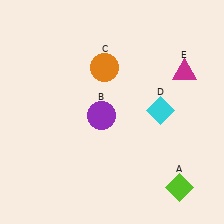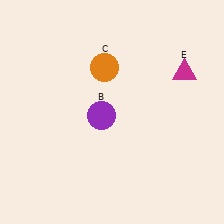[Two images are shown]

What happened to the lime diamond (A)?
The lime diamond (A) was removed in Image 2. It was in the bottom-right area of Image 1.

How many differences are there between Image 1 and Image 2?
There are 2 differences between the two images.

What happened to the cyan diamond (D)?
The cyan diamond (D) was removed in Image 2. It was in the top-right area of Image 1.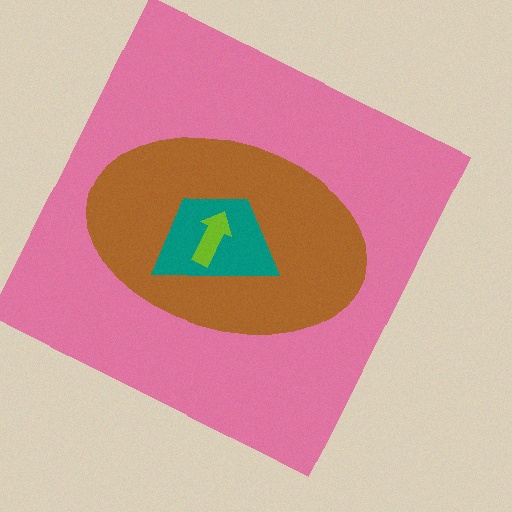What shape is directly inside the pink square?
The brown ellipse.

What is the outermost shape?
The pink square.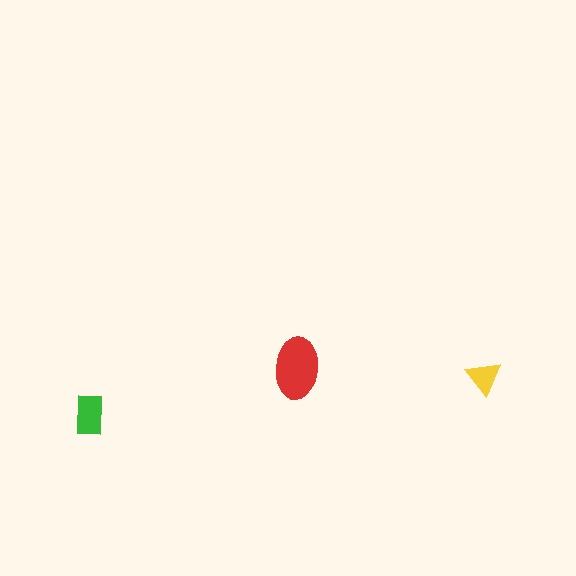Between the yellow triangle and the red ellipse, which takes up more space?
The red ellipse.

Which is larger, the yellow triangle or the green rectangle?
The green rectangle.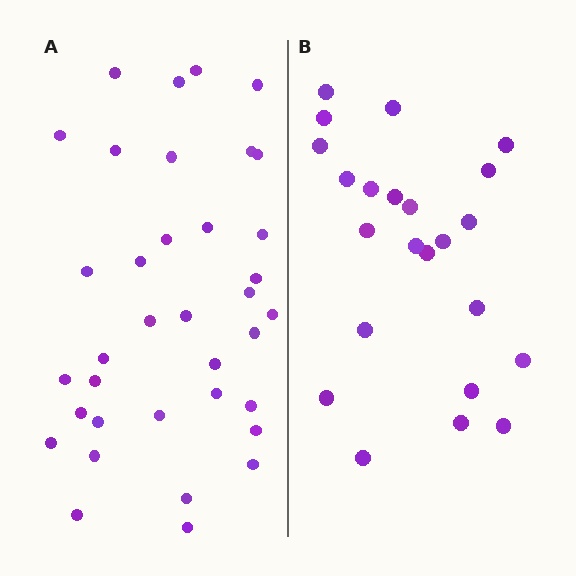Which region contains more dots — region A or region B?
Region A (the left region) has more dots.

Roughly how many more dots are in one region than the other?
Region A has approximately 15 more dots than region B.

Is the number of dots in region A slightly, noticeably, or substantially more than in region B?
Region A has substantially more. The ratio is roughly 1.6 to 1.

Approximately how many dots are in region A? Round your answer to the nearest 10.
About 40 dots. (The exact count is 36, which rounds to 40.)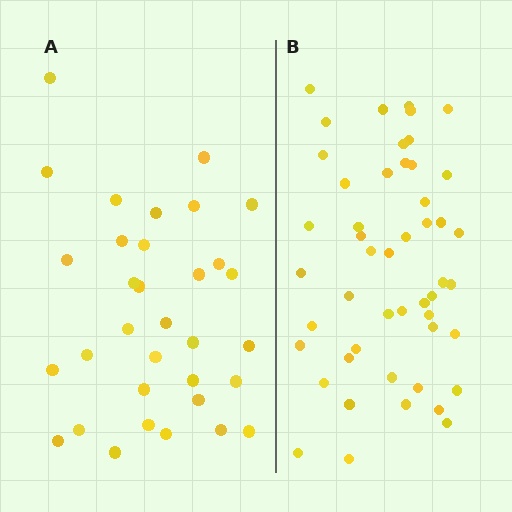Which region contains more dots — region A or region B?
Region B (the right region) has more dots.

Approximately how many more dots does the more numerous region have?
Region B has approximately 15 more dots than region A.